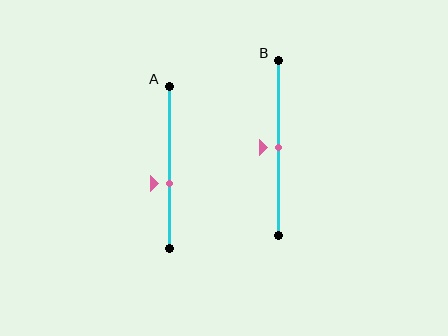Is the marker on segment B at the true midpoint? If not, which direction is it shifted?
Yes, the marker on segment B is at the true midpoint.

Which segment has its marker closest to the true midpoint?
Segment B has its marker closest to the true midpoint.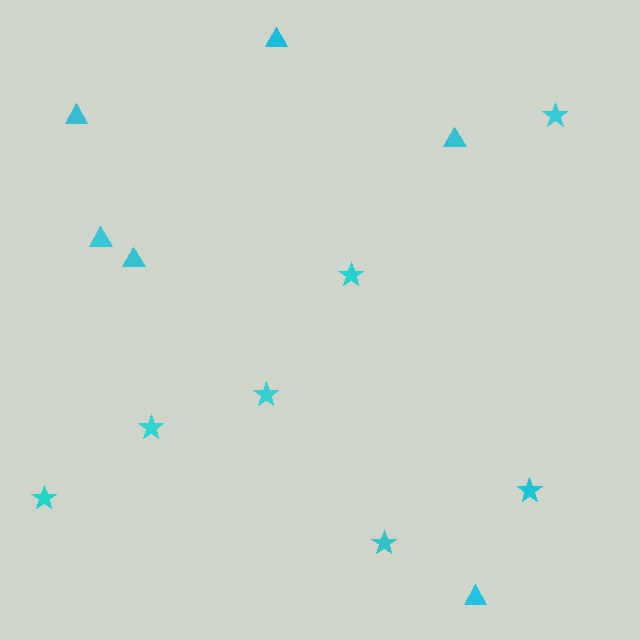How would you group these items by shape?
There are 2 groups: one group of stars (7) and one group of triangles (6).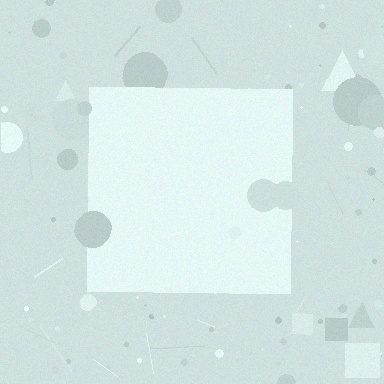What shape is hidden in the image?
A square is hidden in the image.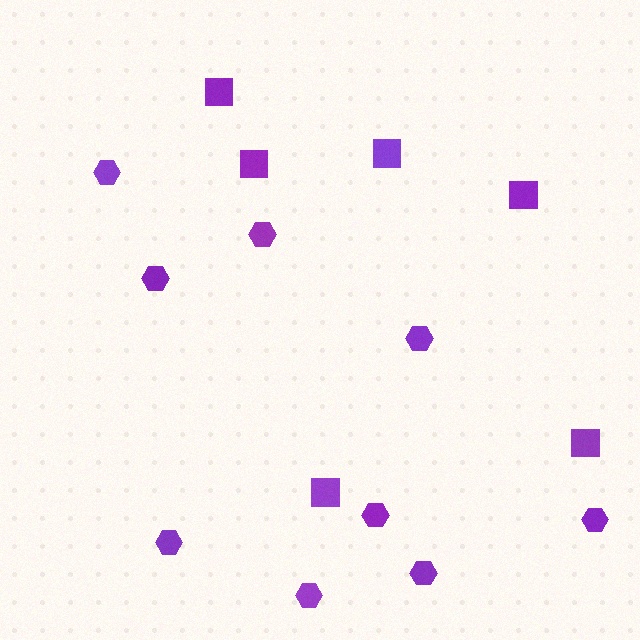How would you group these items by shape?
There are 2 groups: one group of squares (6) and one group of hexagons (9).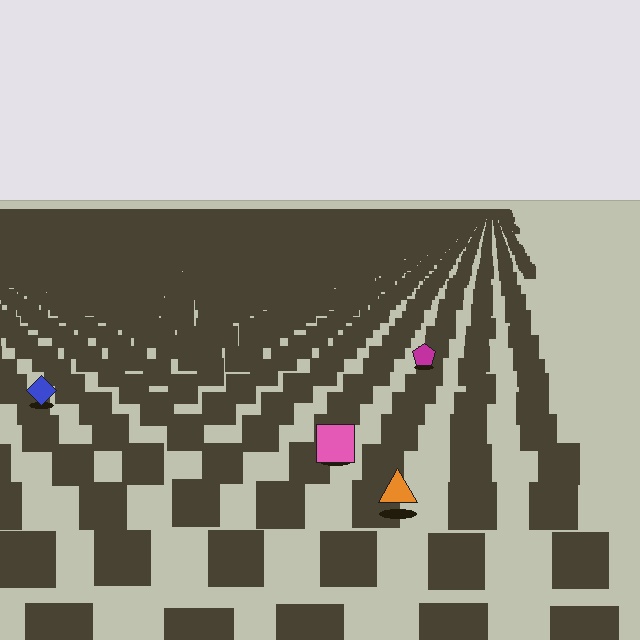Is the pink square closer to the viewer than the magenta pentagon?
Yes. The pink square is closer — you can tell from the texture gradient: the ground texture is coarser near it.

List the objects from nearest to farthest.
From nearest to farthest: the orange triangle, the pink square, the blue diamond, the magenta pentagon.